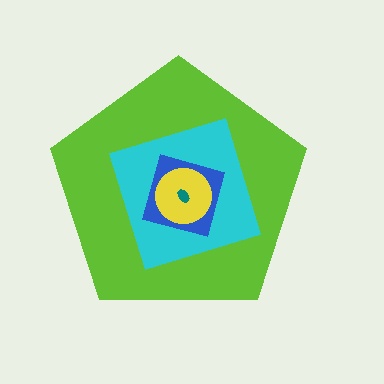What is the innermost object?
The teal ellipse.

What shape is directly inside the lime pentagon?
The cyan square.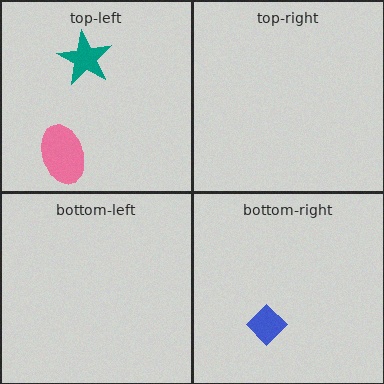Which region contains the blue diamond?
The bottom-right region.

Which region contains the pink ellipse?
The top-left region.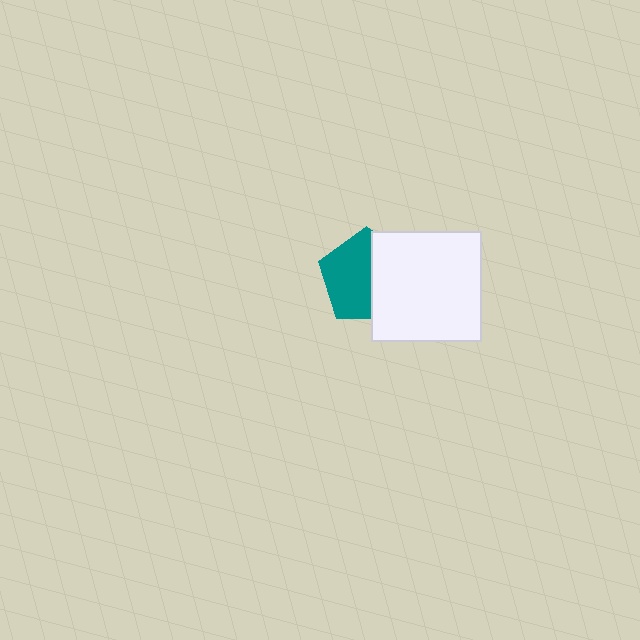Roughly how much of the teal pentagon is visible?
About half of it is visible (roughly 57%).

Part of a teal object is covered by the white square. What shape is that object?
It is a pentagon.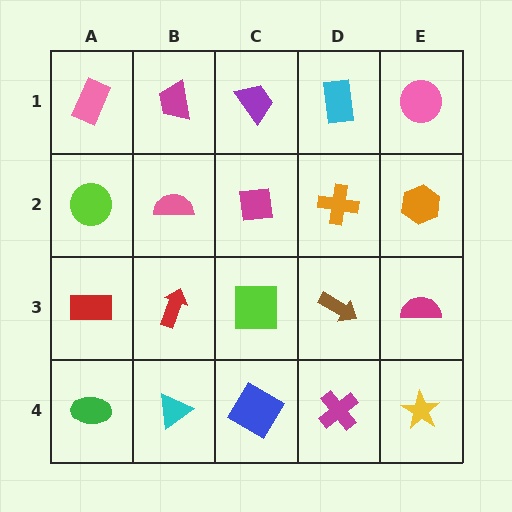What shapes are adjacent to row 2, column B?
A magenta trapezoid (row 1, column B), a red arrow (row 3, column B), a lime circle (row 2, column A), a magenta square (row 2, column C).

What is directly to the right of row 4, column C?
A magenta cross.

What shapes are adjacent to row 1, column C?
A magenta square (row 2, column C), a magenta trapezoid (row 1, column B), a cyan rectangle (row 1, column D).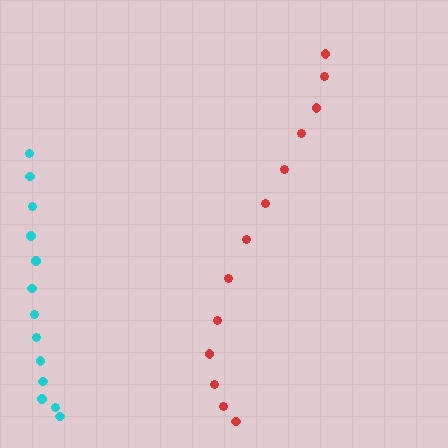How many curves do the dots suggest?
There are 2 distinct paths.